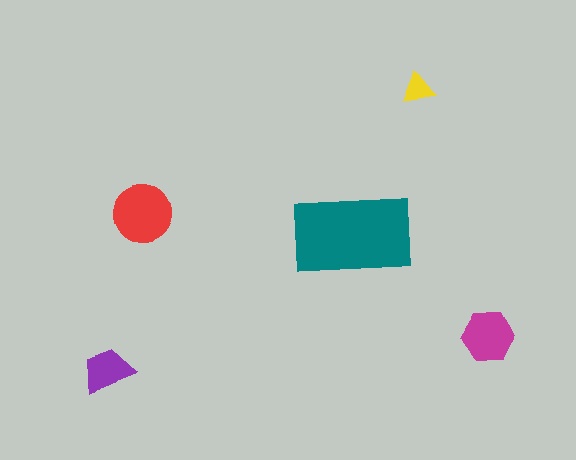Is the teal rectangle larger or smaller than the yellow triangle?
Larger.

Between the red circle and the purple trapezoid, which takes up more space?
The red circle.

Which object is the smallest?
The yellow triangle.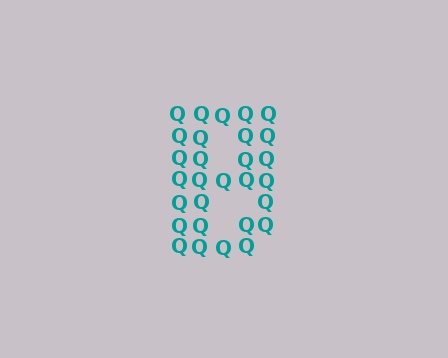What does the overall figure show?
The overall figure shows the letter B.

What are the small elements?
The small elements are letter Q's.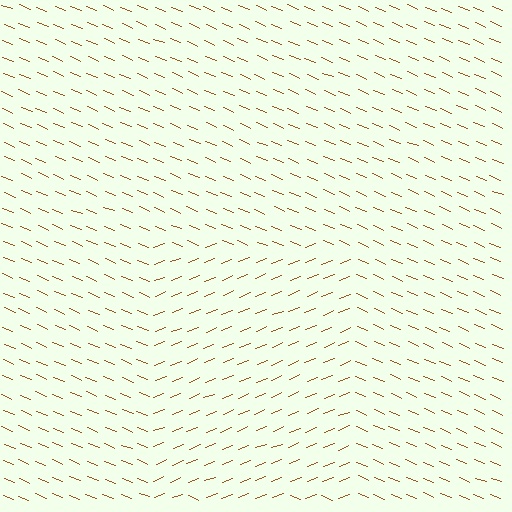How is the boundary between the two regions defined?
The boundary is defined purely by a change in line orientation (approximately 45 degrees difference). All lines are the same color and thickness.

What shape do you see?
I see a rectangle.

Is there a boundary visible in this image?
Yes, there is a texture boundary formed by a change in line orientation.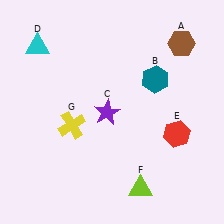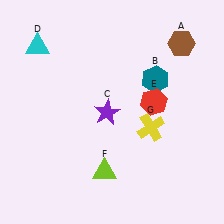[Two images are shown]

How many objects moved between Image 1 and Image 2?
3 objects moved between the two images.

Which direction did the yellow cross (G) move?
The yellow cross (G) moved right.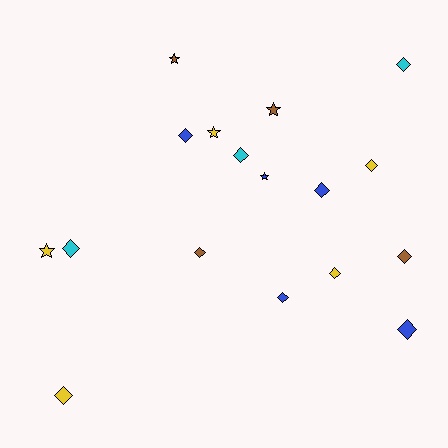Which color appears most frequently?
Yellow, with 5 objects.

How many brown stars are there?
There are 2 brown stars.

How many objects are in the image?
There are 17 objects.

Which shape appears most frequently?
Diamond, with 12 objects.